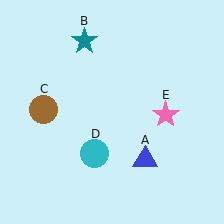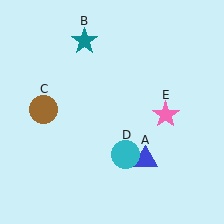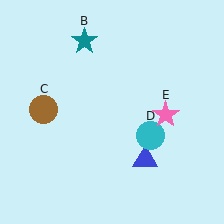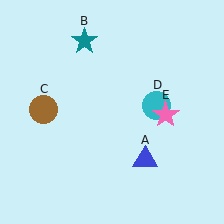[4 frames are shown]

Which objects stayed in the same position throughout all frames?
Blue triangle (object A) and teal star (object B) and brown circle (object C) and pink star (object E) remained stationary.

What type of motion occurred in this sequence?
The cyan circle (object D) rotated counterclockwise around the center of the scene.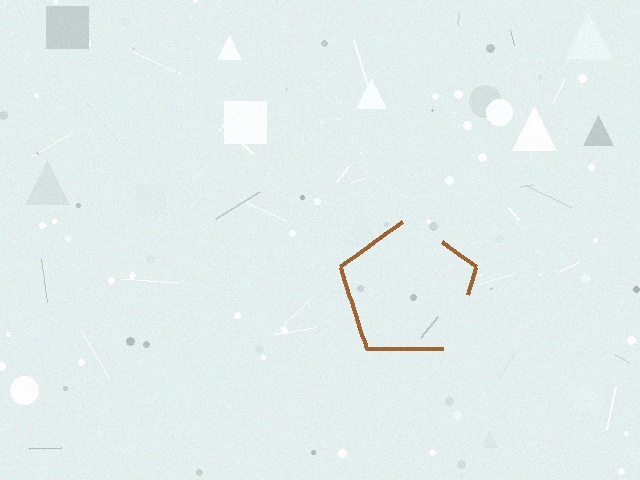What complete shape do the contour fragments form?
The contour fragments form a pentagon.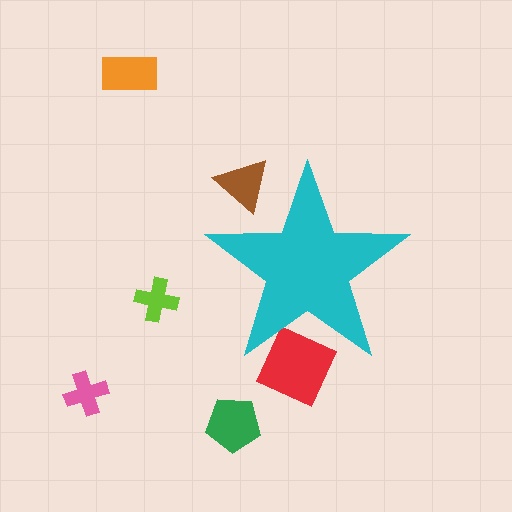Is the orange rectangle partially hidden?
No, the orange rectangle is fully visible.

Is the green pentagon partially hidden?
No, the green pentagon is fully visible.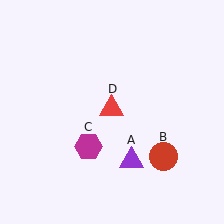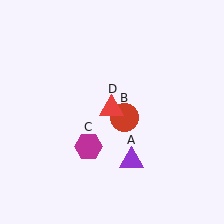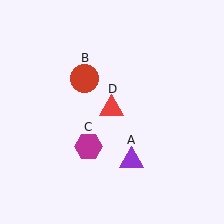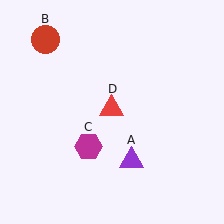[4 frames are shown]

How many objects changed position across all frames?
1 object changed position: red circle (object B).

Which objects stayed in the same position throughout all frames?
Purple triangle (object A) and magenta hexagon (object C) and red triangle (object D) remained stationary.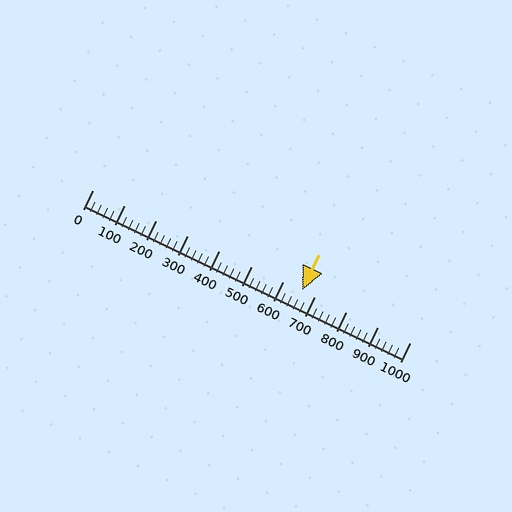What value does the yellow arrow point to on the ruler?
The yellow arrow points to approximately 660.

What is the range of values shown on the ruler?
The ruler shows values from 0 to 1000.